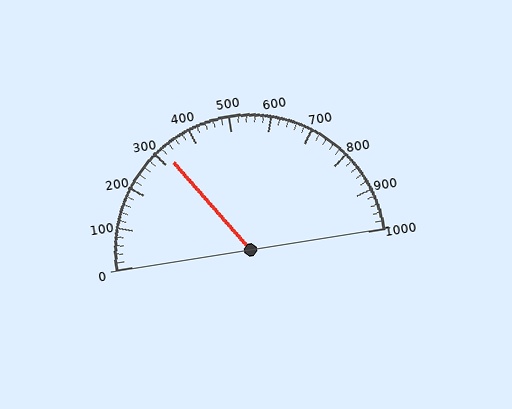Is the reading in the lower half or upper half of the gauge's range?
The reading is in the lower half of the range (0 to 1000).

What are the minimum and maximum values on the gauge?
The gauge ranges from 0 to 1000.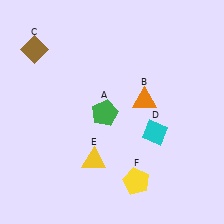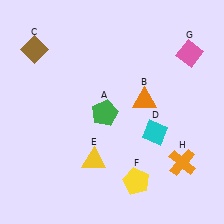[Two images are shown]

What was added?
A pink diamond (G), an orange cross (H) were added in Image 2.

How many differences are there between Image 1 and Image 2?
There are 2 differences between the two images.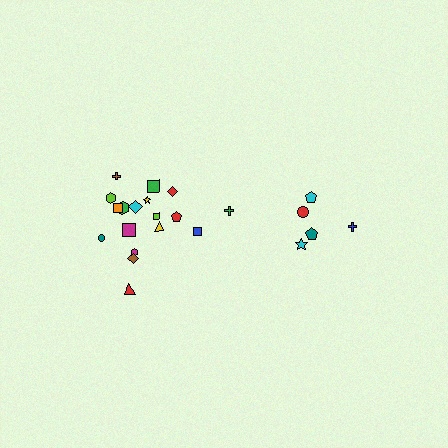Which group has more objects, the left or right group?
The left group.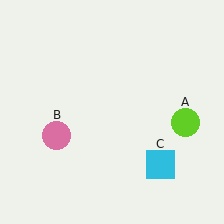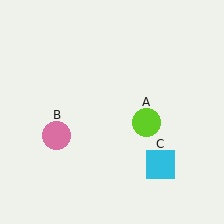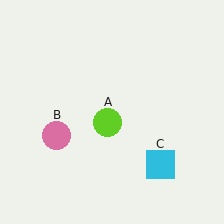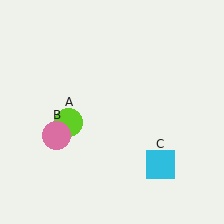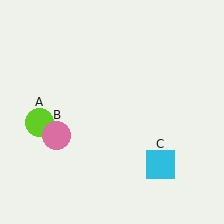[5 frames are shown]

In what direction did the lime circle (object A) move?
The lime circle (object A) moved left.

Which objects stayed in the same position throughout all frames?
Pink circle (object B) and cyan square (object C) remained stationary.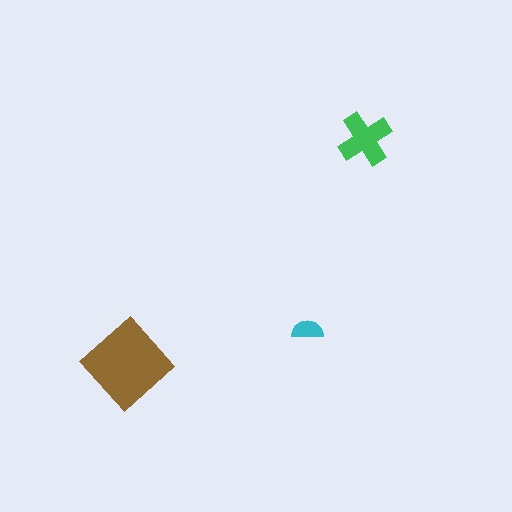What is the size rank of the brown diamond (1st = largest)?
1st.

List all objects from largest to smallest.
The brown diamond, the green cross, the cyan semicircle.